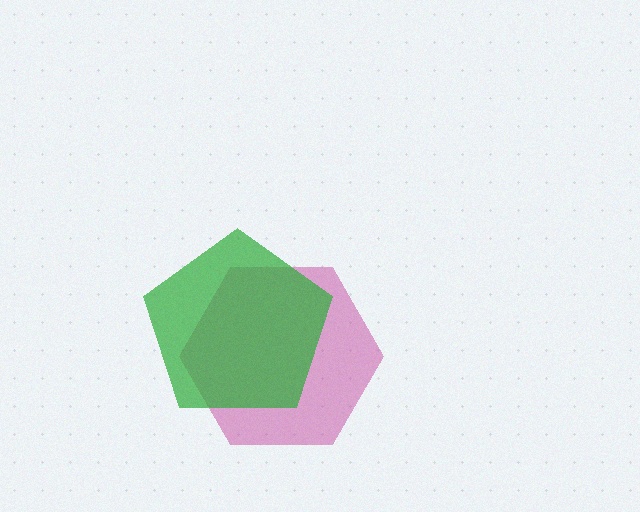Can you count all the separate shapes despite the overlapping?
Yes, there are 2 separate shapes.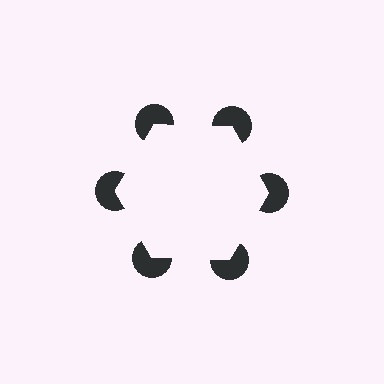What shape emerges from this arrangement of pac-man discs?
An illusory hexagon — its edges are inferred from the aligned wedge cuts in the pac-man discs, not physically drawn.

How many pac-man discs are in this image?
There are 6 — one at each vertex of the illusory hexagon.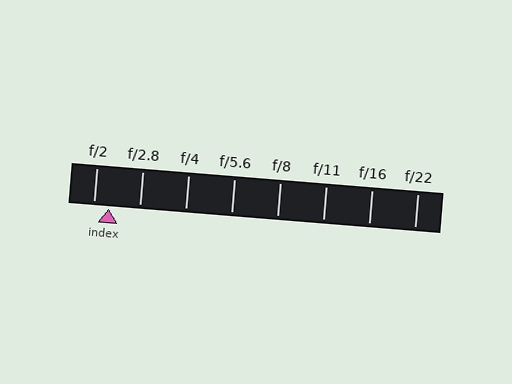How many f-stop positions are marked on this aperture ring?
There are 8 f-stop positions marked.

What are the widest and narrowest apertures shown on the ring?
The widest aperture shown is f/2 and the narrowest is f/22.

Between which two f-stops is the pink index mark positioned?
The index mark is between f/2 and f/2.8.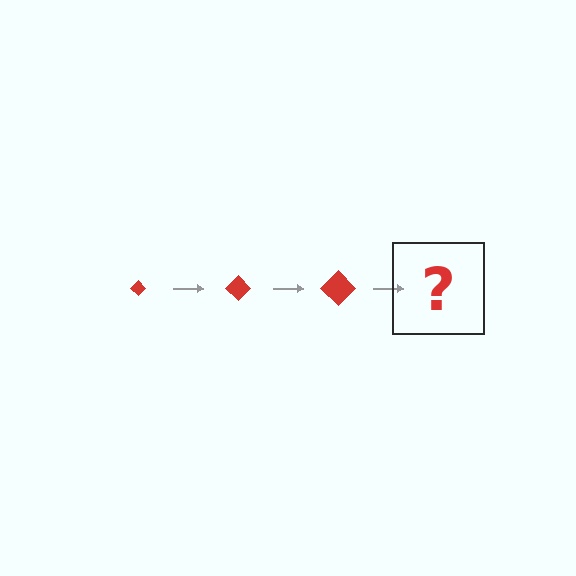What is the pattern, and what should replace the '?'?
The pattern is that the diamond gets progressively larger each step. The '?' should be a red diamond, larger than the previous one.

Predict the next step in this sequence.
The next step is a red diamond, larger than the previous one.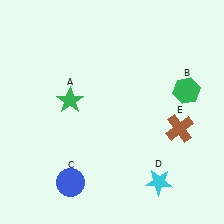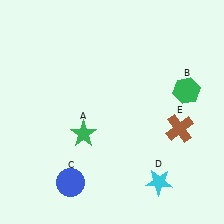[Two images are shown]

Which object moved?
The green star (A) moved down.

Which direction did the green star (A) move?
The green star (A) moved down.